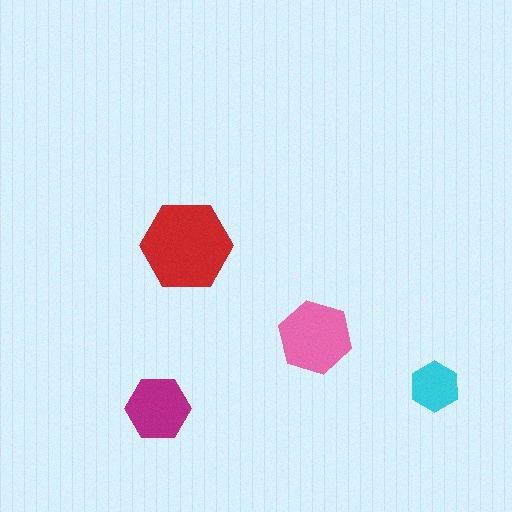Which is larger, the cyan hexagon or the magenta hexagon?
The magenta one.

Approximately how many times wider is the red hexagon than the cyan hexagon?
About 2 times wider.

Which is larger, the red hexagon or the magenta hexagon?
The red one.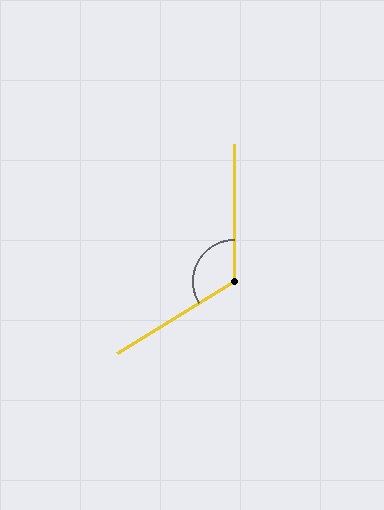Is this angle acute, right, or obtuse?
It is obtuse.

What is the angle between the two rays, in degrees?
Approximately 122 degrees.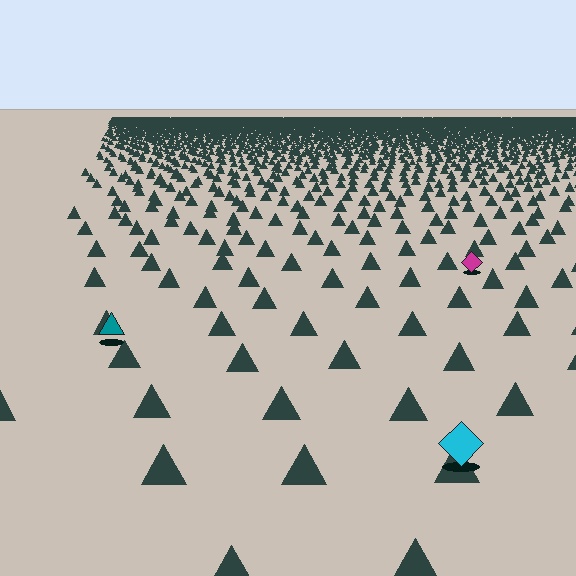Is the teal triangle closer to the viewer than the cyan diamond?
No. The cyan diamond is closer — you can tell from the texture gradient: the ground texture is coarser near it.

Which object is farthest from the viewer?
The magenta diamond is farthest from the viewer. It appears smaller and the ground texture around it is denser.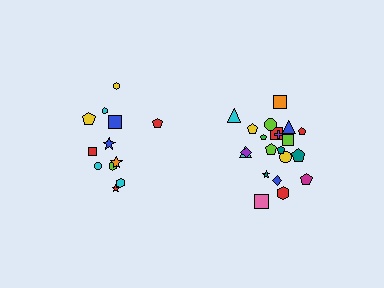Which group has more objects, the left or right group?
The right group.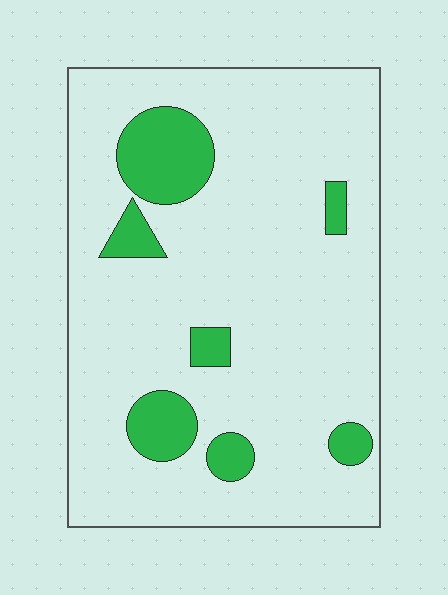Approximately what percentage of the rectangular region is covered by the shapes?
Approximately 15%.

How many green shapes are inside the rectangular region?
7.